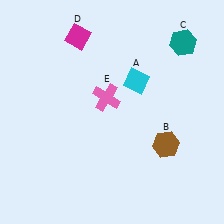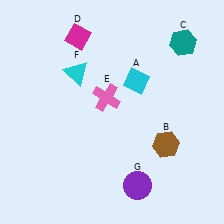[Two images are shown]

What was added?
A cyan triangle (F), a purple circle (G) were added in Image 2.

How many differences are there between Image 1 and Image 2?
There are 2 differences between the two images.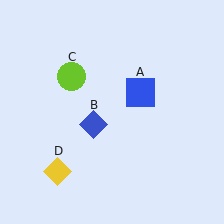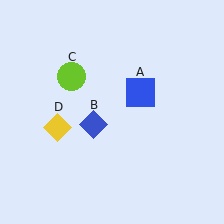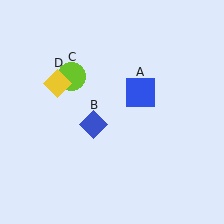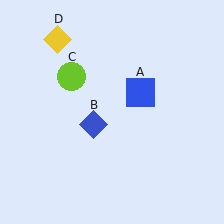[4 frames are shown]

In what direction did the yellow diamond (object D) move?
The yellow diamond (object D) moved up.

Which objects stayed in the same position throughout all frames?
Blue square (object A) and blue diamond (object B) and lime circle (object C) remained stationary.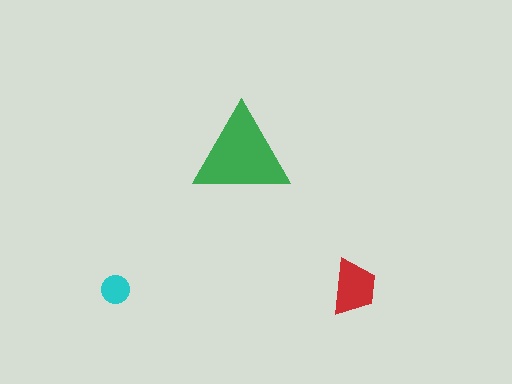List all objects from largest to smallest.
The green triangle, the red trapezoid, the cyan circle.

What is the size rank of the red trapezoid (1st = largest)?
2nd.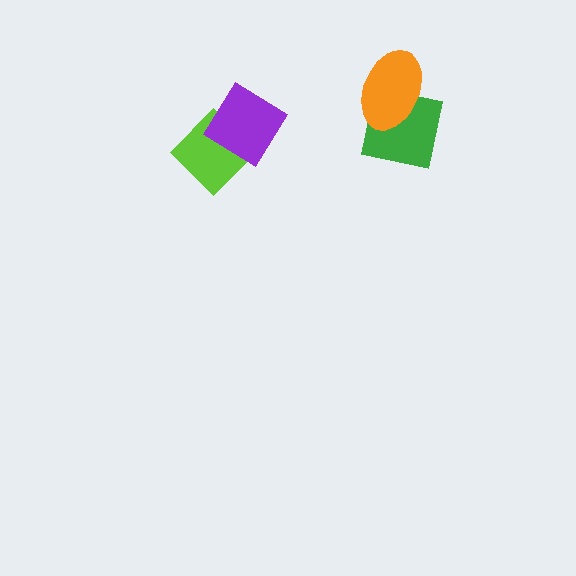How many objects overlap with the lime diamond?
1 object overlaps with the lime diamond.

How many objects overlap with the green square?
1 object overlaps with the green square.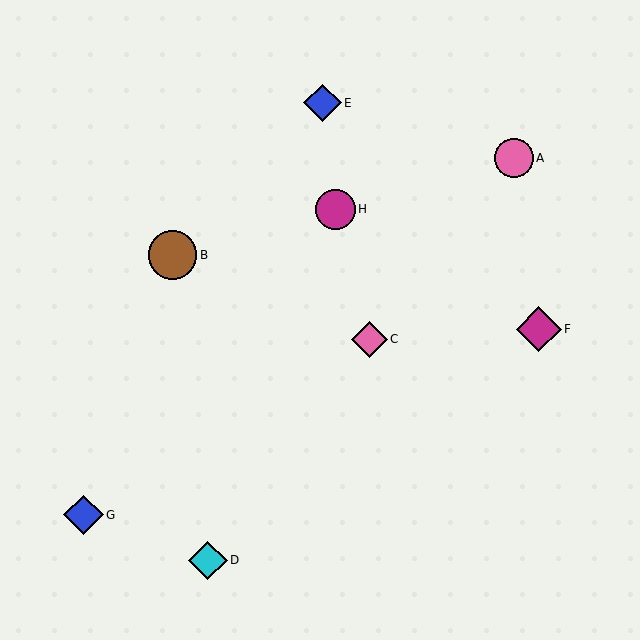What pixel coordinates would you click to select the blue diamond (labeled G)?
Click at (84, 515) to select the blue diamond G.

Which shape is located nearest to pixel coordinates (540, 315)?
The magenta diamond (labeled F) at (539, 329) is nearest to that location.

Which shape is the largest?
The brown circle (labeled B) is the largest.